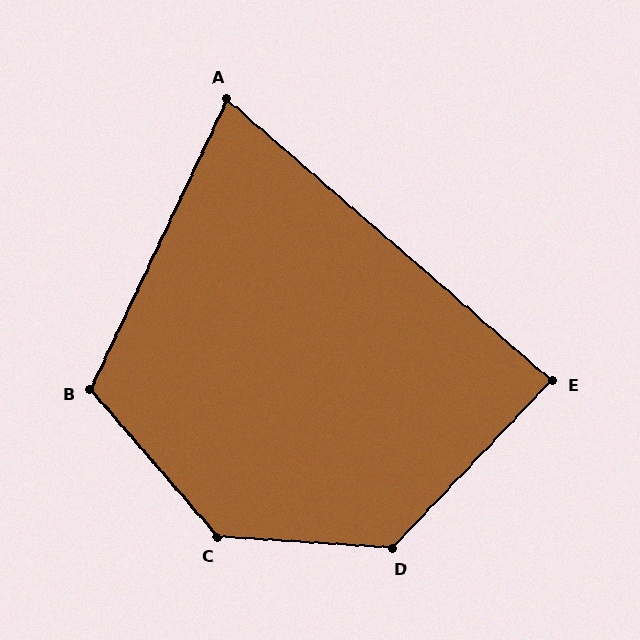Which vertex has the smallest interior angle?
A, at approximately 74 degrees.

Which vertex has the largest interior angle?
C, at approximately 135 degrees.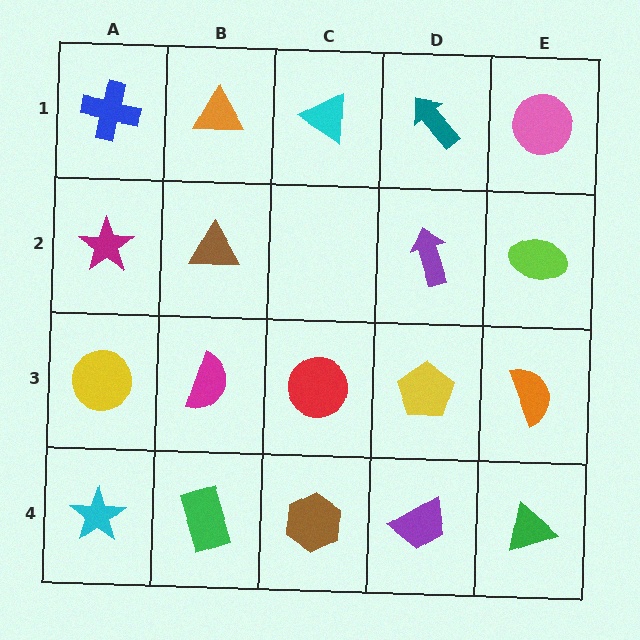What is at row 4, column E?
A green triangle.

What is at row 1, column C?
A cyan triangle.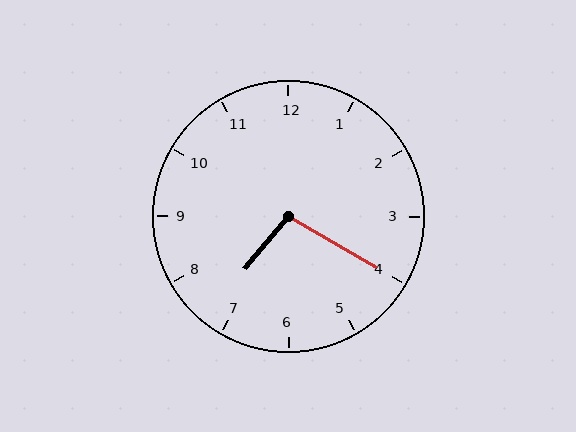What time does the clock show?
7:20.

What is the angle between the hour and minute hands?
Approximately 100 degrees.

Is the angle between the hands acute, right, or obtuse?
It is obtuse.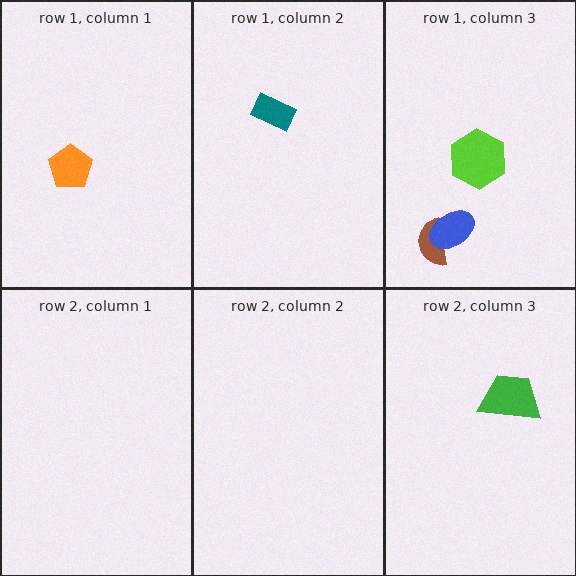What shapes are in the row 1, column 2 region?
The teal rectangle.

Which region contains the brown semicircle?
The row 1, column 3 region.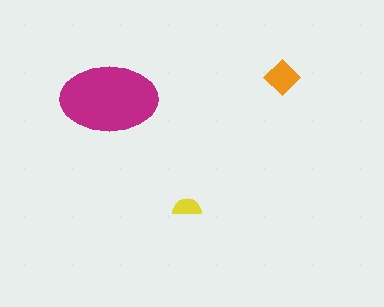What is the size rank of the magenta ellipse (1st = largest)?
1st.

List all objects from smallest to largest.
The yellow semicircle, the orange diamond, the magenta ellipse.